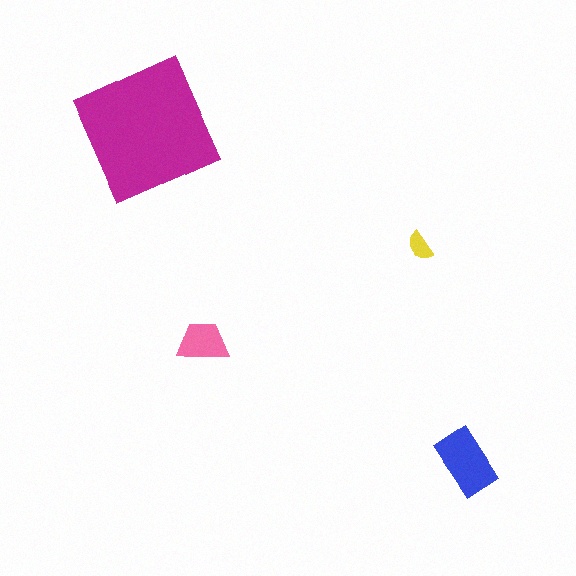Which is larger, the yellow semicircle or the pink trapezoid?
The pink trapezoid.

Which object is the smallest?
The yellow semicircle.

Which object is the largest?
The magenta square.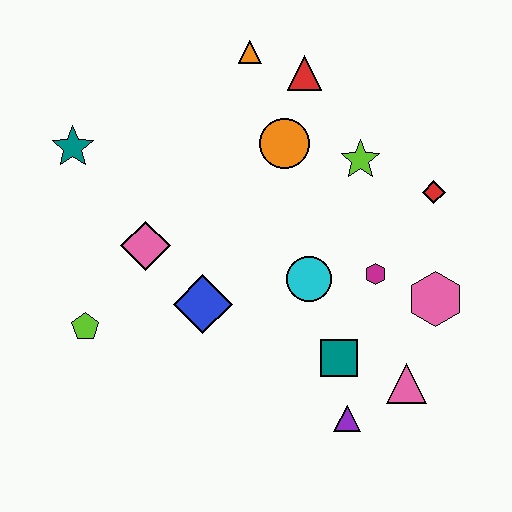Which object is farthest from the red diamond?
The lime pentagon is farthest from the red diamond.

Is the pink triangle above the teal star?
No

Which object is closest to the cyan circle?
The magenta hexagon is closest to the cyan circle.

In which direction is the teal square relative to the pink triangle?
The teal square is to the left of the pink triangle.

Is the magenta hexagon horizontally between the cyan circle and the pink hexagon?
Yes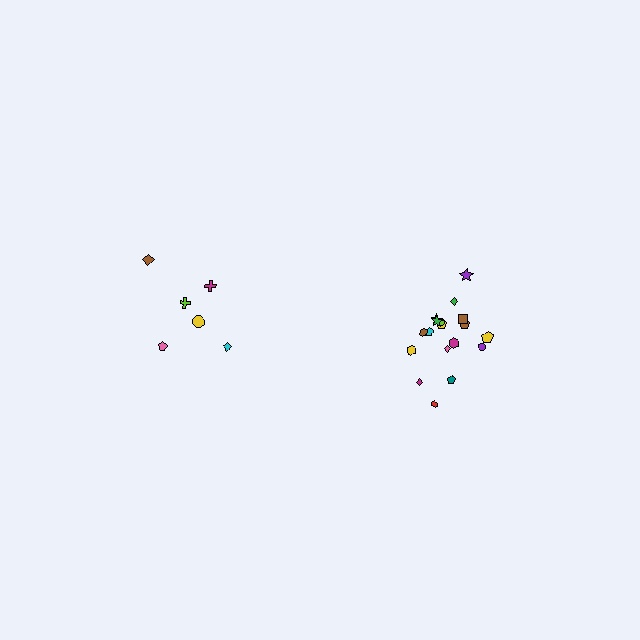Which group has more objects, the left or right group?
The right group.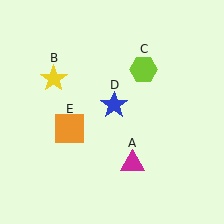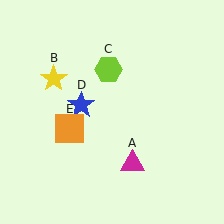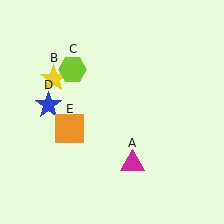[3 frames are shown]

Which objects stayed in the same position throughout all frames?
Magenta triangle (object A) and yellow star (object B) and orange square (object E) remained stationary.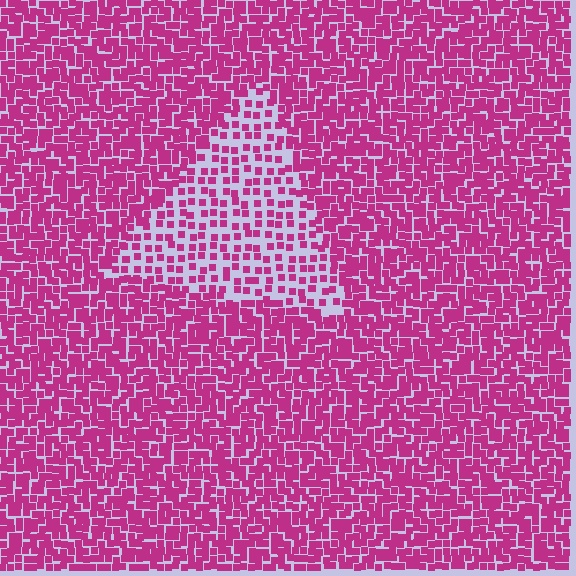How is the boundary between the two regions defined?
The boundary is defined by a change in element density (approximately 2.1x ratio). All elements are the same color, size, and shape.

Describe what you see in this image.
The image contains small magenta elements arranged at two different densities. A triangle-shaped region is visible where the elements are less densely packed than the surrounding area.